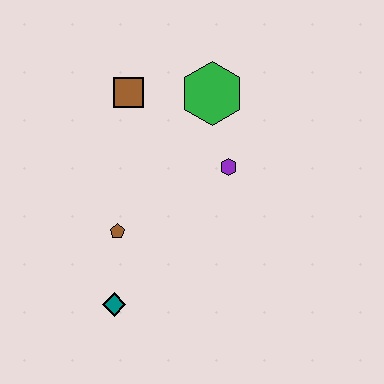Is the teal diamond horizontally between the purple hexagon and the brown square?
No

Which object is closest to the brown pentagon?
The teal diamond is closest to the brown pentagon.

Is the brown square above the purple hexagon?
Yes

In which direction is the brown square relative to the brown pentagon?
The brown square is above the brown pentagon.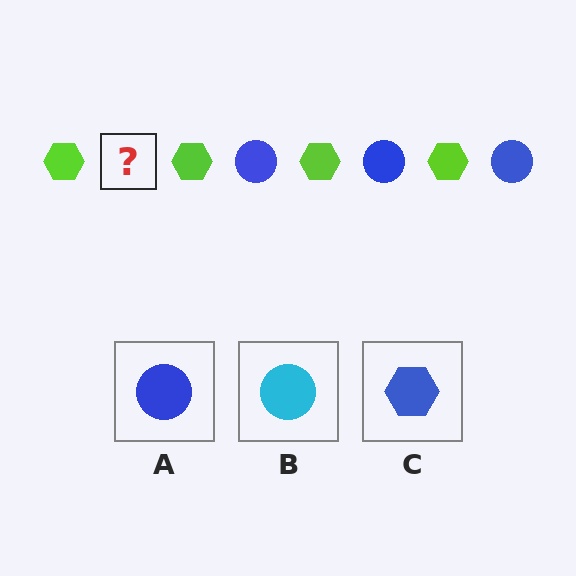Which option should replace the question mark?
Option A.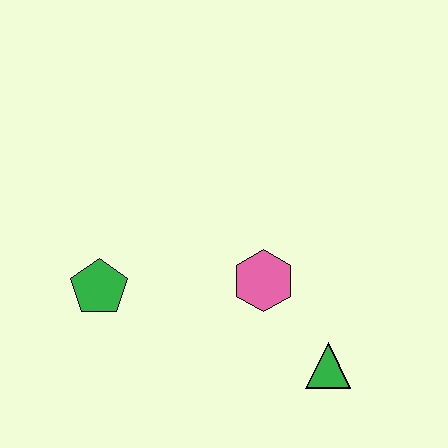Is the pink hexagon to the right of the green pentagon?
Yes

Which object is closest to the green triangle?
The pink hexagon is closest to the green triangle.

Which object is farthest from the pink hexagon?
The green pentagon is farthest from the pink hexagon.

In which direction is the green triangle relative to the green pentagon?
The green triangle is to the right of the green pentagon.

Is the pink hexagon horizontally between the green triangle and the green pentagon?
Yes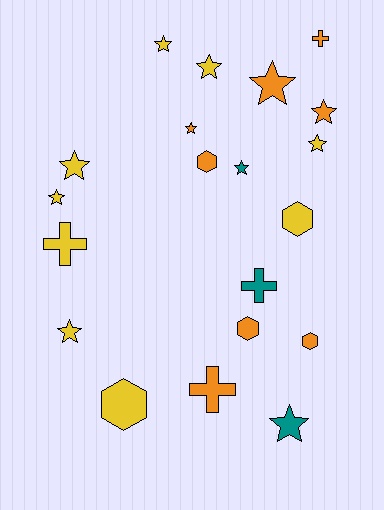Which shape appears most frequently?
Star, with 11 objects.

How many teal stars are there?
There are 2 teal stars.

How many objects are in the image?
There are 20 objects.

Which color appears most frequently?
Yellow, with 9 objects.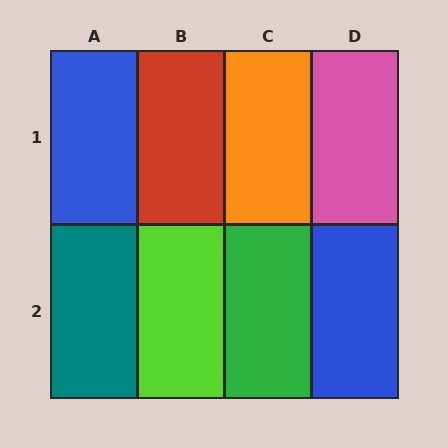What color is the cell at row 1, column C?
Orange.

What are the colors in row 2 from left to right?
Teal, lime, green, blue.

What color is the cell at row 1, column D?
Pink.